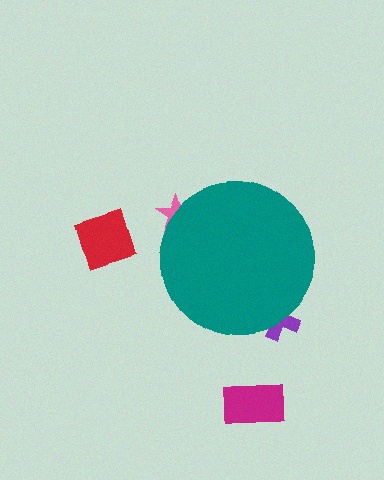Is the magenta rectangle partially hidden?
No, the magenta rectangle is fully visible.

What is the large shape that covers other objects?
A teal circle.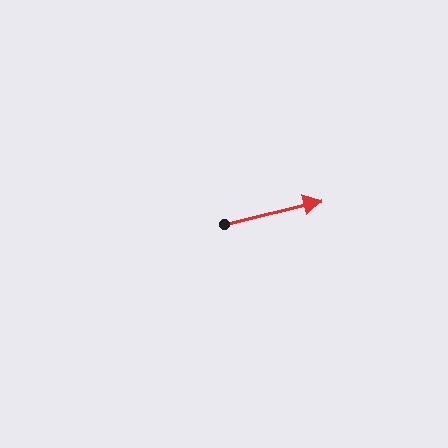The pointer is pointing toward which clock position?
Roughly 3 o'clock.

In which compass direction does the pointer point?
East.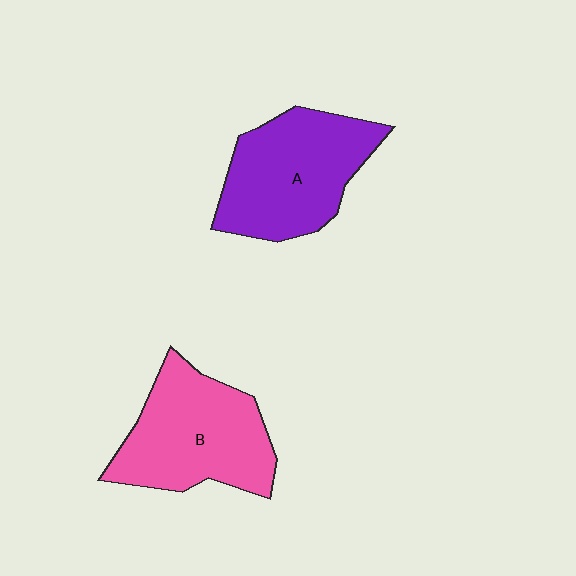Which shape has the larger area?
Shape B (pink).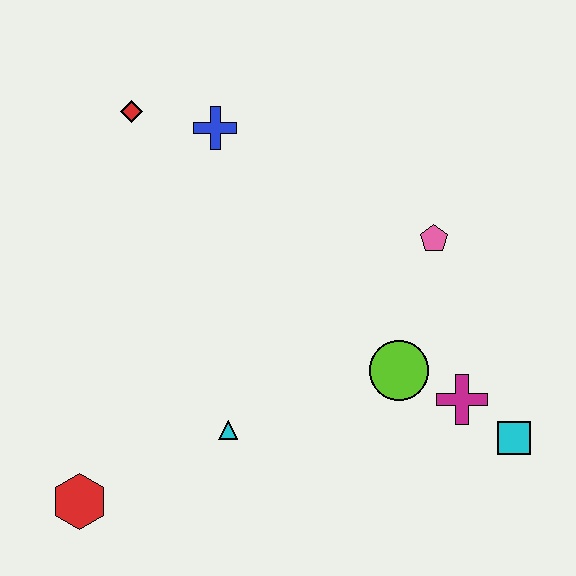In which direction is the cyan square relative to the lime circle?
The cyan square is to the right of the lime circle.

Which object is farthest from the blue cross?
The cyan square is farthest from the blue cross.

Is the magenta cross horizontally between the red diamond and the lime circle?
No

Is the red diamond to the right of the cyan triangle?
No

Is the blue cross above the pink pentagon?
Yes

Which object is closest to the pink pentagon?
The lime circle is closest to the pink pentagon.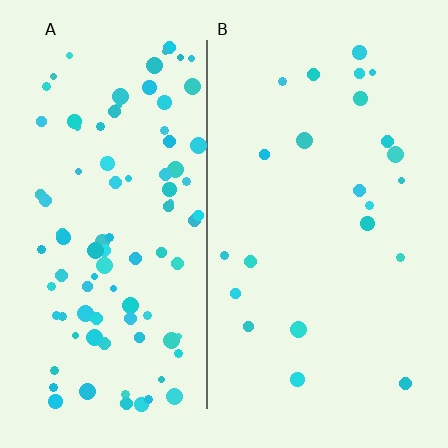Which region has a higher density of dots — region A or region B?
A (the left).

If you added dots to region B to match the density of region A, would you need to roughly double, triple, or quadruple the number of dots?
Approximately quadruple.